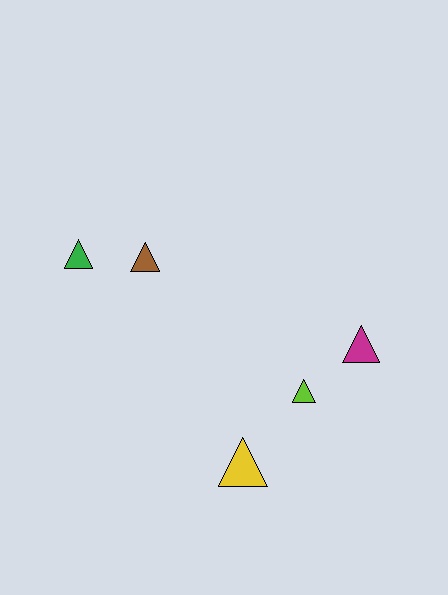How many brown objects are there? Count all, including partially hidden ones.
There is 1 brown object.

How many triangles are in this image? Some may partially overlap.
There are 5 triangles.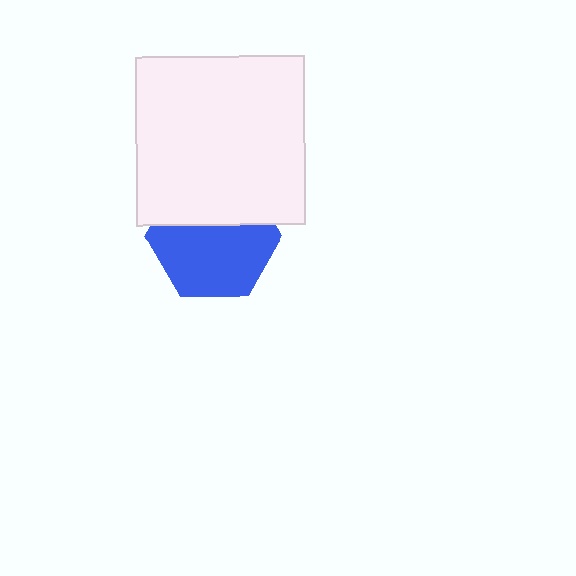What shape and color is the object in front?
The object in front is a white square.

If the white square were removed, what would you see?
You would see the complete blue hexagon.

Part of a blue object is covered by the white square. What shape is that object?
It is a hexagon.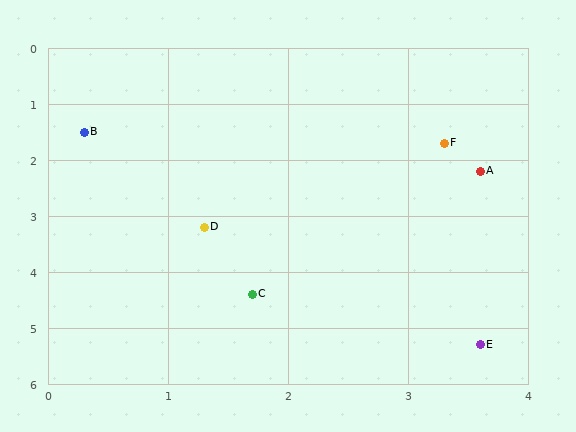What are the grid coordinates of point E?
Point E is at approximately (3.6, 5.3).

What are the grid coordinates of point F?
Point F is at approximately (3.3, 1.7).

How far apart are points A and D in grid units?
Points A and D are about 2.5 grid units apart.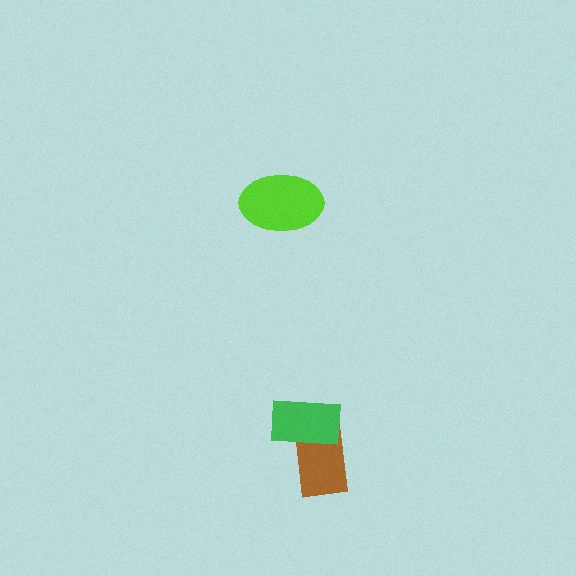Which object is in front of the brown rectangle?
The green rectangle is in front of the brown rectangle.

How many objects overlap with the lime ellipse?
0 objects overlap with the lime ellipse.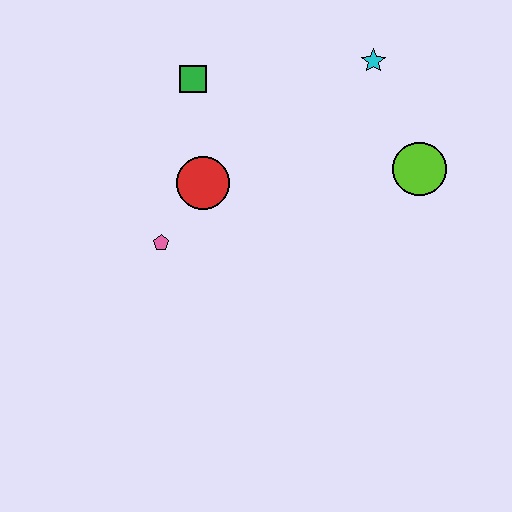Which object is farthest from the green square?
The lime circle is farthest from the green square.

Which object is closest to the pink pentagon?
The red circle is closest to the pink pentagon.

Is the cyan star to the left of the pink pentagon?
No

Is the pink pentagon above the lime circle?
No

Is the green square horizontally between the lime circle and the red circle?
No